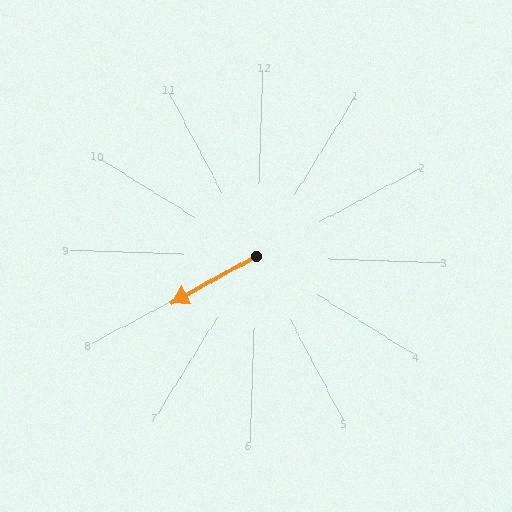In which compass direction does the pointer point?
Southwest.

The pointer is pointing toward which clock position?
Roughly 8 o'clock.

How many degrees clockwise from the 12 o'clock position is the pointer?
Approximately 239 degrees.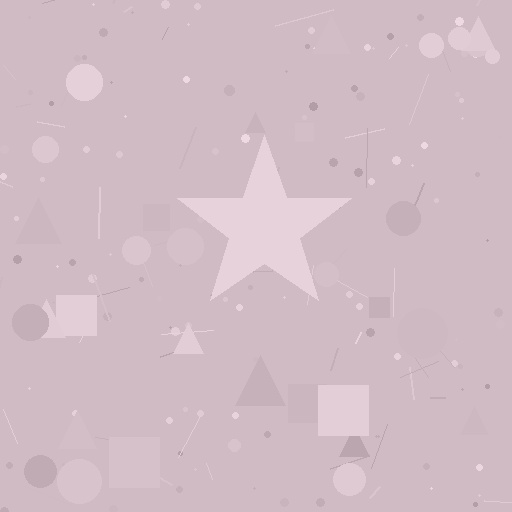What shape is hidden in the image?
A star is hidden in the image.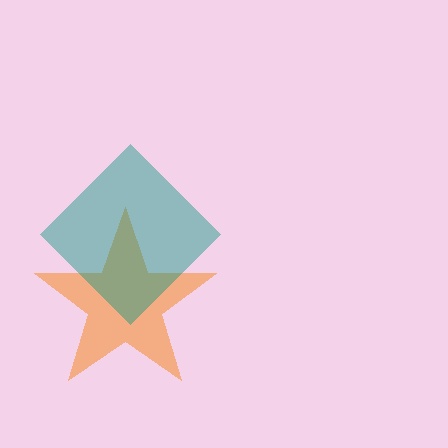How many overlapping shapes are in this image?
There are 2 overlapping shapes in the image.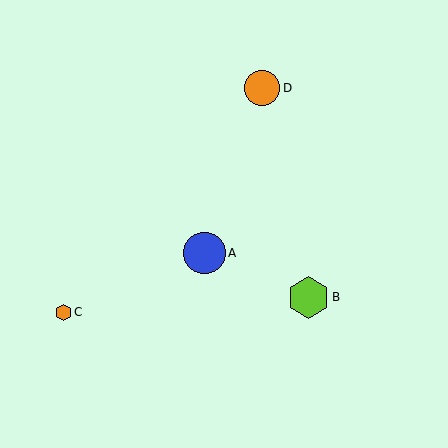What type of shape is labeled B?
Shape B is a lime hexagon.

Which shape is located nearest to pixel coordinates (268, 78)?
The orange circle (labeled D) at (262, 88) is nearest to that location.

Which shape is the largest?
The blue circle (labeled A) is the largest.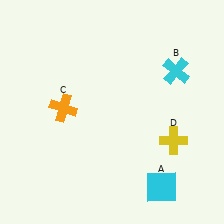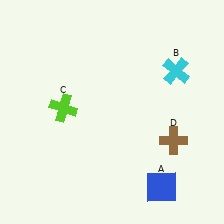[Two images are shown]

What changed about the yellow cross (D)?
In Image 1, D is yellow. In Image 2, it changed to brown.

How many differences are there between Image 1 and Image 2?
There are 3 differences between the two images.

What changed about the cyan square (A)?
In Image 1, A is cyan. In Image 2, it changed to blue.